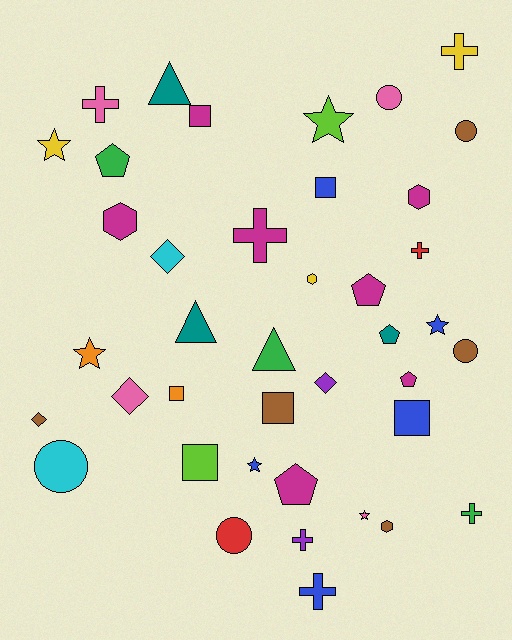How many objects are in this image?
There are 40 objects.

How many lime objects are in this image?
There are 2 lime objects.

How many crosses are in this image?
There are 7 crosses.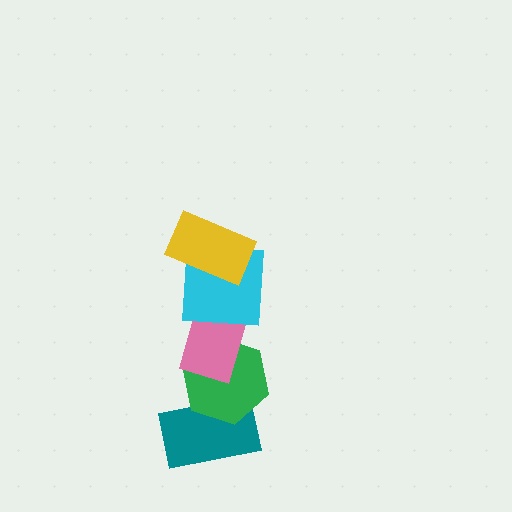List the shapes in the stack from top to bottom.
From top to bottom: the yellow rectangle, the cyan square, the pink rectangle, the green hexagon, the teal rectangle.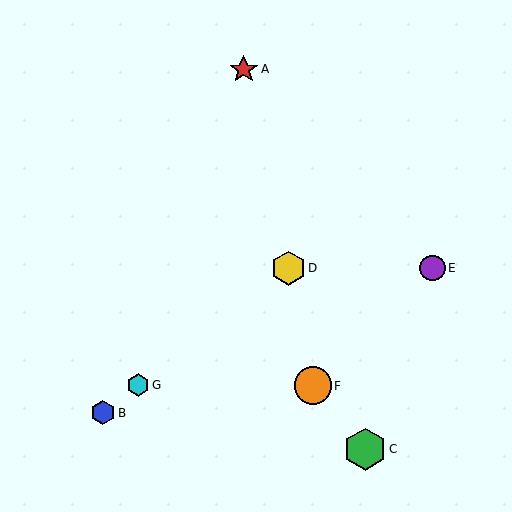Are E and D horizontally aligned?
Yes, both are at y≈268.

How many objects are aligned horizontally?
2 objects (D, E) are aligned horizontally.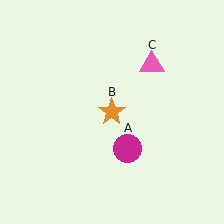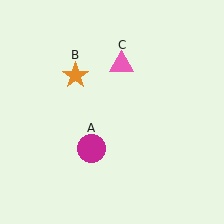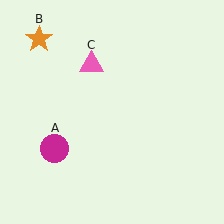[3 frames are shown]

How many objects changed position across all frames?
3 objects changed position: magenta circle (object A), orange star (object B), pink triangle (object C).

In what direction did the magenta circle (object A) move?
The magenta circle (object A) moved left.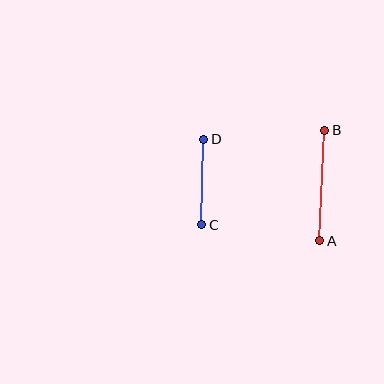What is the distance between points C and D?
The distance is approximately 86 pixels.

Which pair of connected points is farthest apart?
Points A and B are farthest apart.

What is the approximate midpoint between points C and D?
The midpoint is at approximately (203, 182) pixels.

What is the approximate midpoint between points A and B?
The midpoint is at approximately (322, 186) pixels.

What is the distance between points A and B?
The distance is approximately 110 pixels.